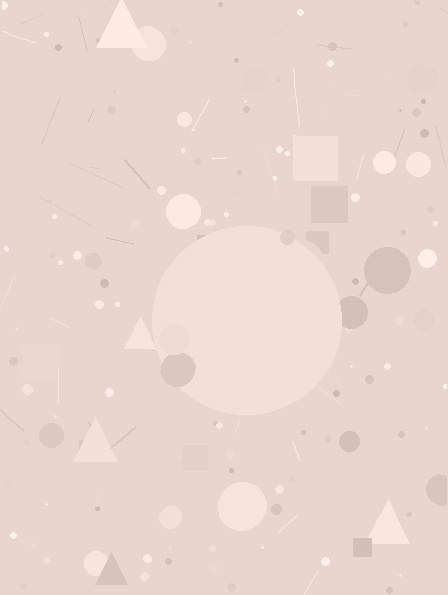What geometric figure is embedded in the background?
A circle is embedded in the background.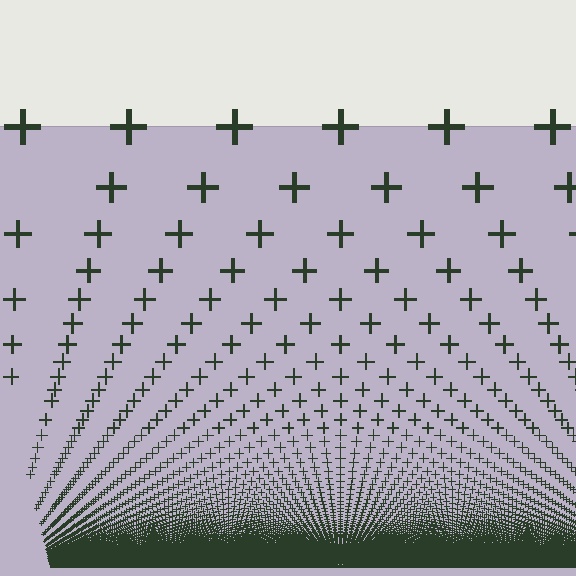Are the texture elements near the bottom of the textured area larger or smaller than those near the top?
Smaller. The gradient is inverted — elements near the bottom are smaller and denser.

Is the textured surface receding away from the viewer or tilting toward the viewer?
The surface appears to tilt toward the viewer. Texture elements get larger and sparser toward the top.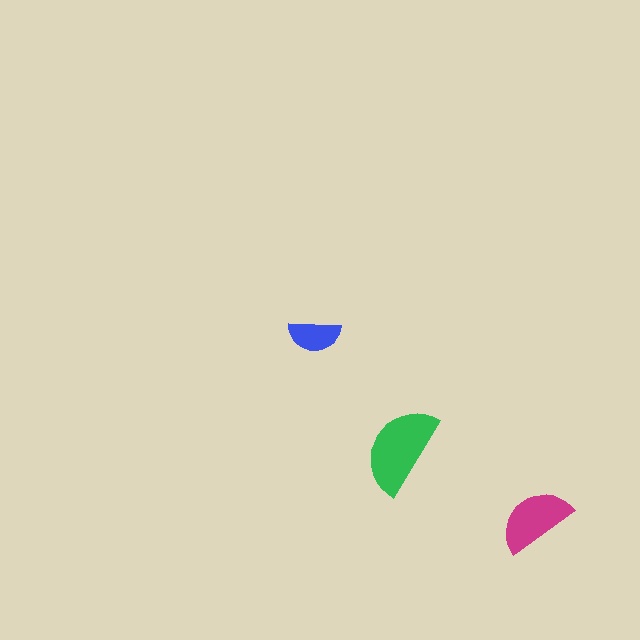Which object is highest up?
The blue semicircle is topmost.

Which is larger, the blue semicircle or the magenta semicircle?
The magenta one.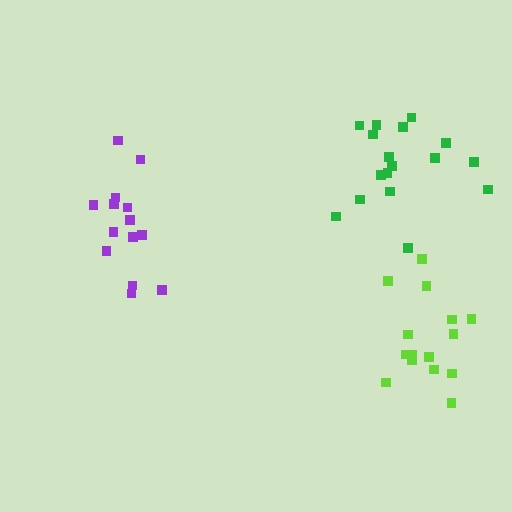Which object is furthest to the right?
The lime cluster is rightmost.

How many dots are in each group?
Group 1: 15 dots, Group 2: 17 dots, Group 3: 14 dots (46 total).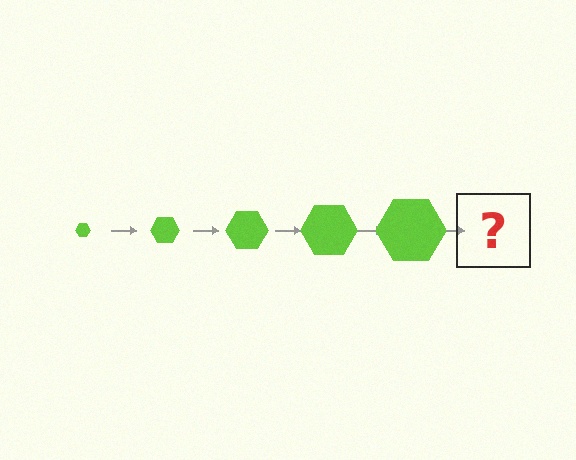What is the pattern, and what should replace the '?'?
The pattern is that the hexagon gets progressively larger each step. The '?' should be a lime hexagon, larger than the previous one.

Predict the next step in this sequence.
The next step is a lime hexagon, larger than the previous one.